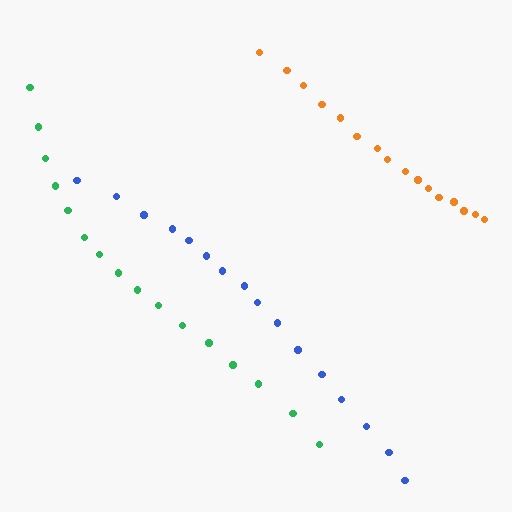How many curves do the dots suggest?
There are 3 distinct paths.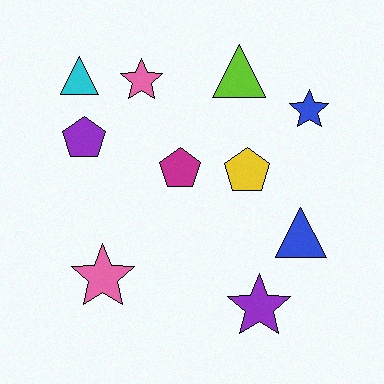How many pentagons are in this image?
There are 3 pentagons.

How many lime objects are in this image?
There is 1 lime object.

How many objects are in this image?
There are 10 objects.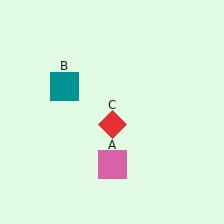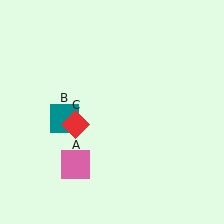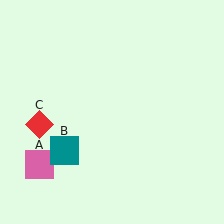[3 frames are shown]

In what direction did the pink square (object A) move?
The pink square (object A) moved left.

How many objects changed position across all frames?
3 objects changed position: pink square (object A), teal square (object B), red diamond (object C).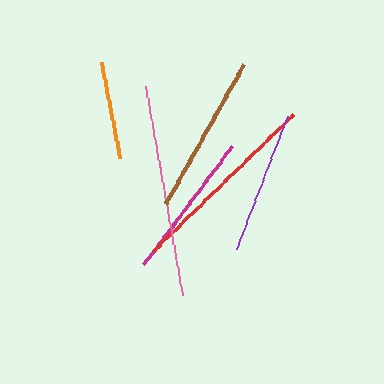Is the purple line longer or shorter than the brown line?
The brown line is longer than the purple line.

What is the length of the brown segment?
The brown segment is approximately 160 pixels long.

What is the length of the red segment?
The red segment is approximately 196 pixels long.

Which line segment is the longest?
The pink line is the longest at approximately 212 pixels.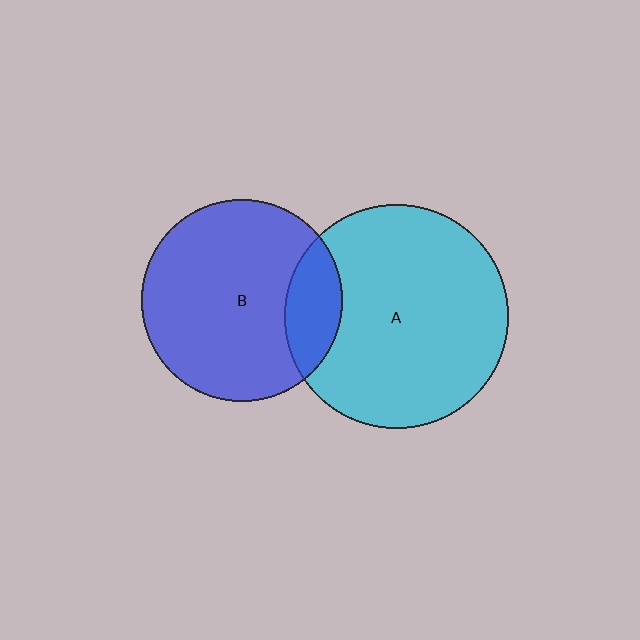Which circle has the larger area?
Circle A (cyan).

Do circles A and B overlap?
Yes.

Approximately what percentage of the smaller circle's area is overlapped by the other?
Approximately 20%.